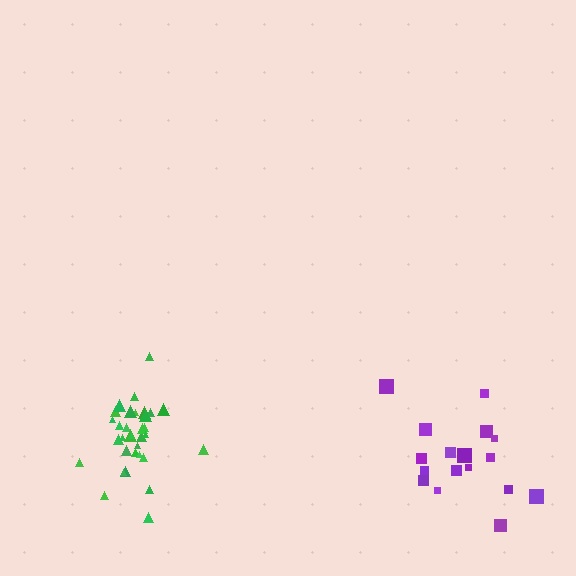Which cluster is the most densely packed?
Green.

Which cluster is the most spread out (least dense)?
Purple.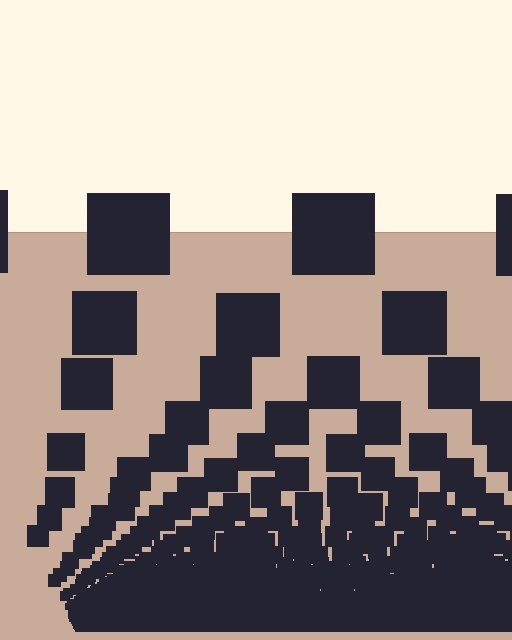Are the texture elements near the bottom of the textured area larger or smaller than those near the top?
Smaller. The gradient is inverted — elements near the bottom are smaller and denser.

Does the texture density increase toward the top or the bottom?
Density increases toward the bottom.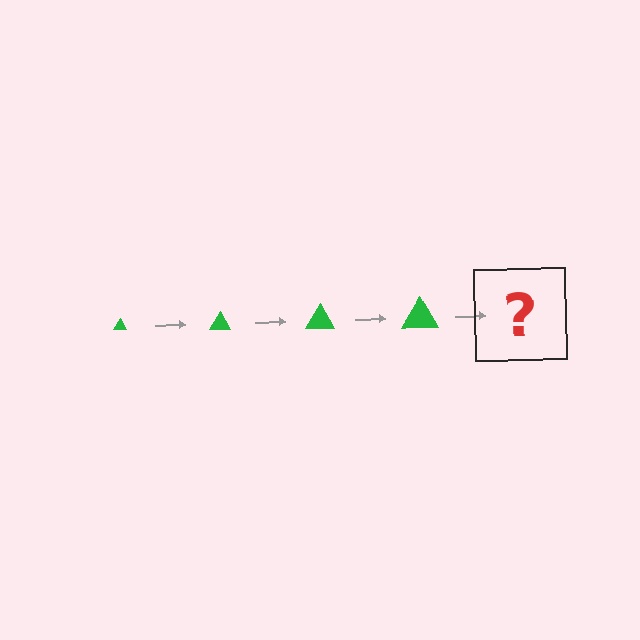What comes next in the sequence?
The next element should be a green triangle, larger than the previous one.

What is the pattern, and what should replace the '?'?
The pattern is that the triangle gets progressively larger each step. The '?' should be a green triangle, larger than the previous one.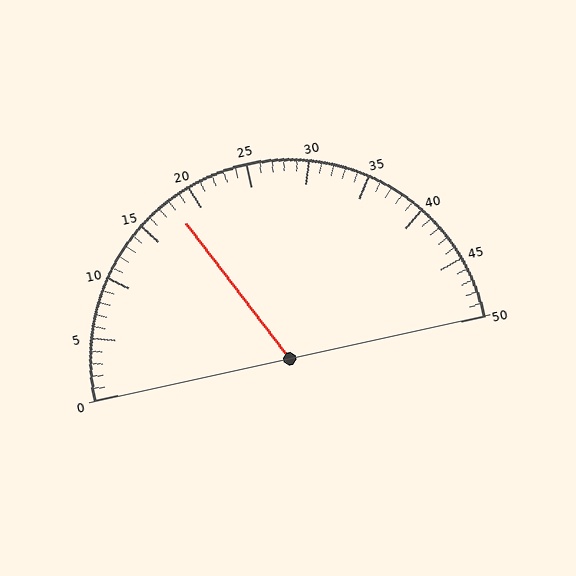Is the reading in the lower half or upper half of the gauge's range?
The reading is in the lower half of the range (0 to 50).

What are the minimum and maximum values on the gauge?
The gauge ranges from 0 to 50.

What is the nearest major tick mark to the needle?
The nearest major tick mark is 20.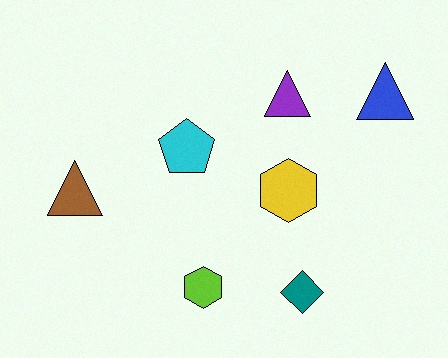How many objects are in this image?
There are 7 objects.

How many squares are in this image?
There are no squares.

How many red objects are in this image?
There are no red objects.